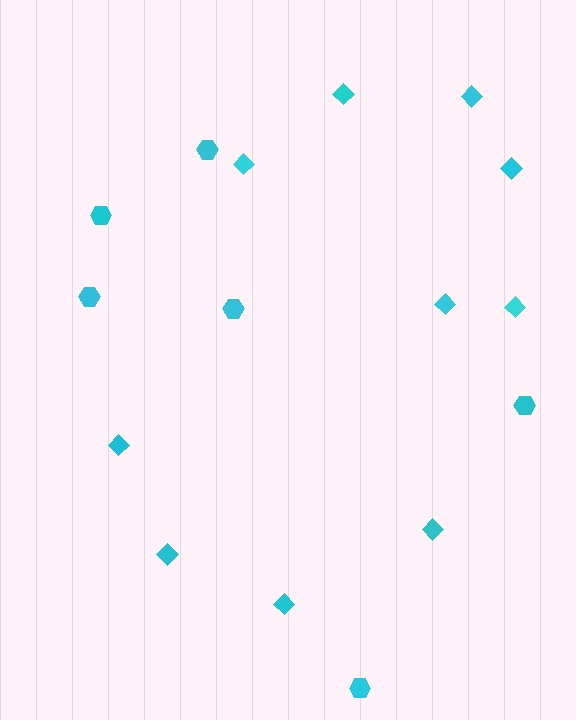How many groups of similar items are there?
There are 2 groups: one group of hexagons (6) and one group of diamonds (10).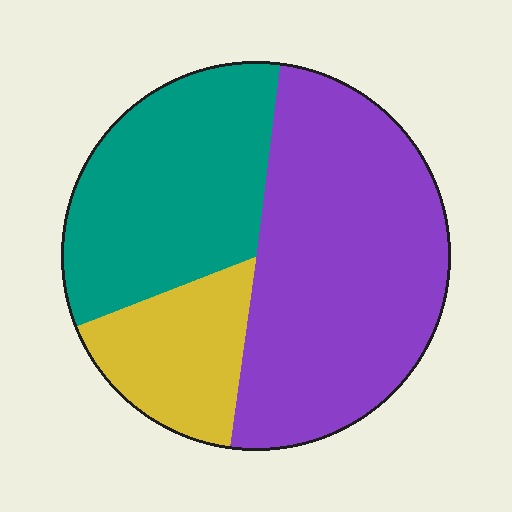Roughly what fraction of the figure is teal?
Teal takes up between a sixth and a third of the figure.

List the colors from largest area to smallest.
From largest to smallest: purple, teal, yellow.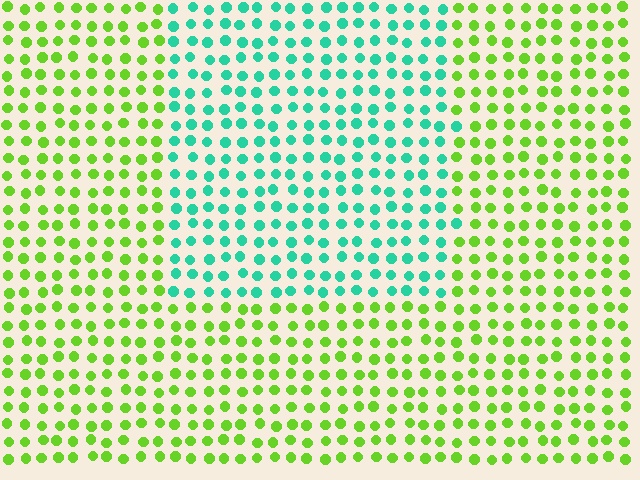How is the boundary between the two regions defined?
The boundary is defined purely by a slight shift in hue (about 65 degrees). Spacing, size, and orientation are identical on both sides.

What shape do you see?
I see a rectangle.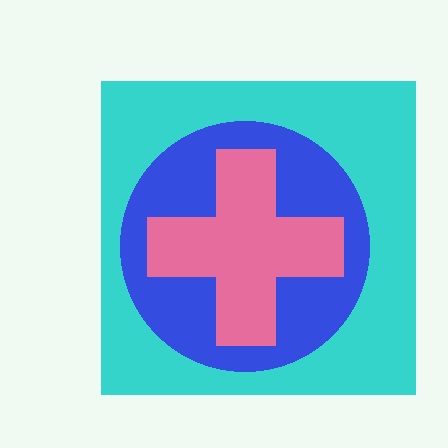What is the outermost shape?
The cyan square.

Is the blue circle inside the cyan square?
Yes.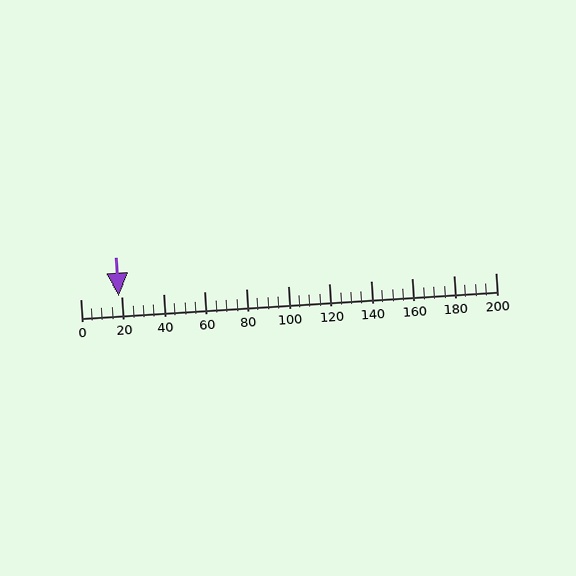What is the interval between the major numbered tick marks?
The major tick marks are spaced 20 units apart.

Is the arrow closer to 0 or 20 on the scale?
The arrow is closer to 20.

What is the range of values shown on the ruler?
The ruler shows values from 0 to 200.